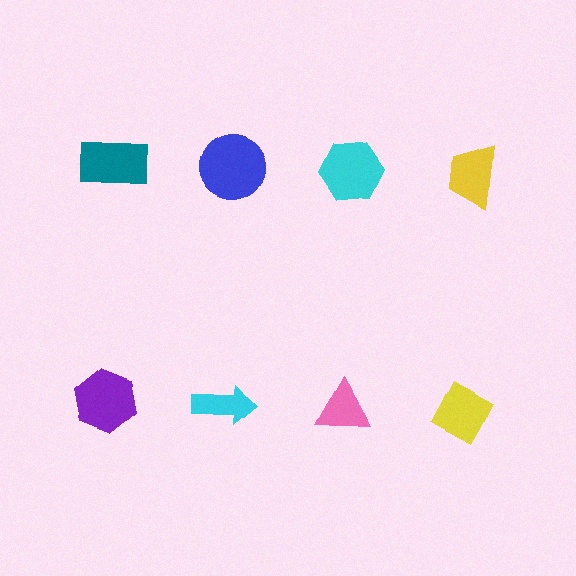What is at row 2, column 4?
A yellow diamond.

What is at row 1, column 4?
A yellow trapezoid.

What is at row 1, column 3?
A cyan hexagon.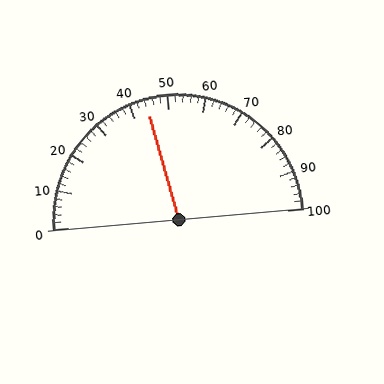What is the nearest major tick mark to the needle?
The nearest major tick mark is 40.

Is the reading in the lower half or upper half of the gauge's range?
The reading is in the lower half of the range (0 to 100).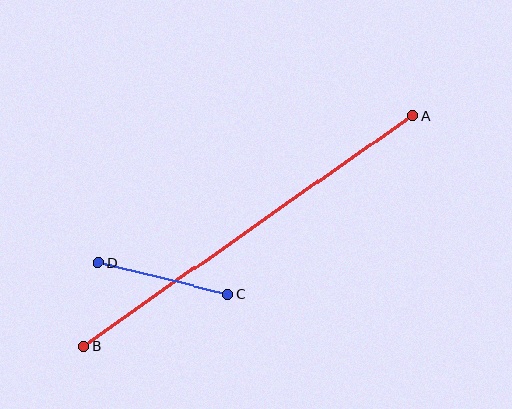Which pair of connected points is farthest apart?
Points A and B are farthest apart.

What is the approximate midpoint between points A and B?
The midpoint is at approximately (248, 231) pixels.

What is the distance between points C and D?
The distance is approximately 134 pixels.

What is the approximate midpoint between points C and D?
The midpoint is at approximately (163, 278) pixels.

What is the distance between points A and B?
The distance is approximately 401 pixels.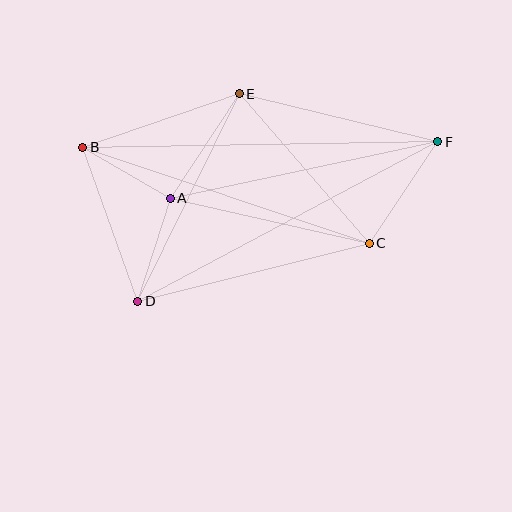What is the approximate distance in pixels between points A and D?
The distance between A and D is approximately 108 pixels.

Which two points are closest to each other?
Points A and B are closest to each other.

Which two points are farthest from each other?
Points B and F are farthest from each other.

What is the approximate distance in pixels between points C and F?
The distance between C and F is approximately 122 pixels.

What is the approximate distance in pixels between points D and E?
The distance between D and E is approximately 231 pixels.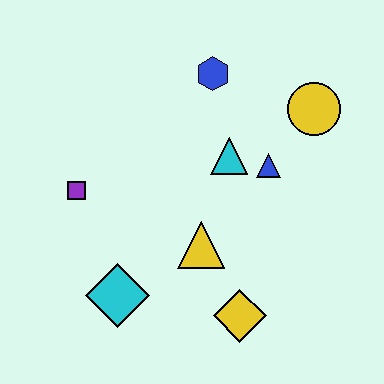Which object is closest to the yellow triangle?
The yellow diamond is closest to the yellow triangle.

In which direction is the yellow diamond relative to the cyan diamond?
The yellow diamond is to the right of the cyan diamond.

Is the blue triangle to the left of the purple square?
No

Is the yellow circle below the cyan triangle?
No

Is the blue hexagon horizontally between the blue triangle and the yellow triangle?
Yes